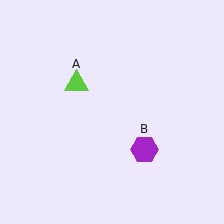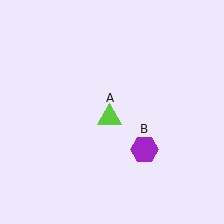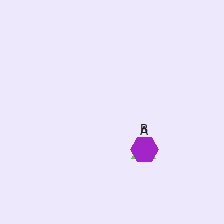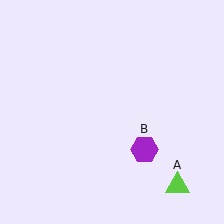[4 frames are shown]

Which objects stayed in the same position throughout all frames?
Purple hexagon (object B) remained stationary.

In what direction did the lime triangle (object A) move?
The lime triangle (object A) moved down and to the right.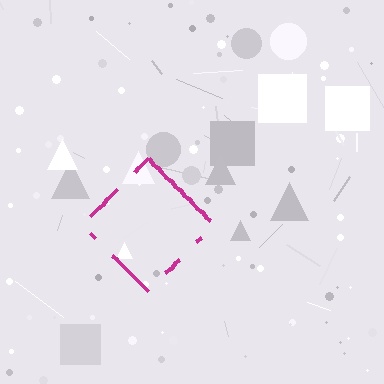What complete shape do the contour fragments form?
The contour fragments form a diamond.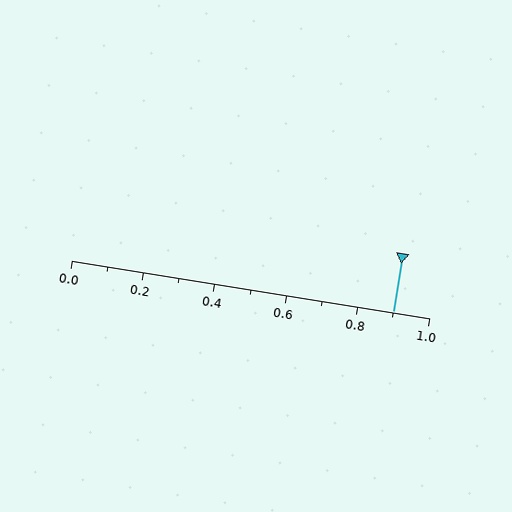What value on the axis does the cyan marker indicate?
The marker indicates approximately 0.9.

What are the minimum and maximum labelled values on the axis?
The axis runs from 0.0 to 1.0.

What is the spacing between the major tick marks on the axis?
The major ticks are spaced 0.2 apart.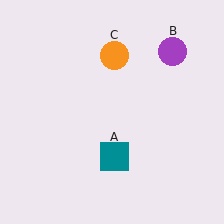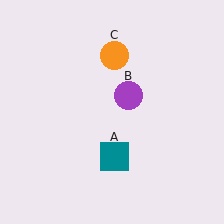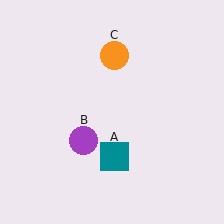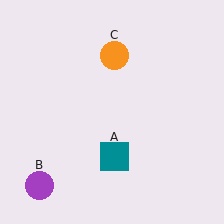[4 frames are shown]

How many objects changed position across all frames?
1 object changed position: purple circle (object B).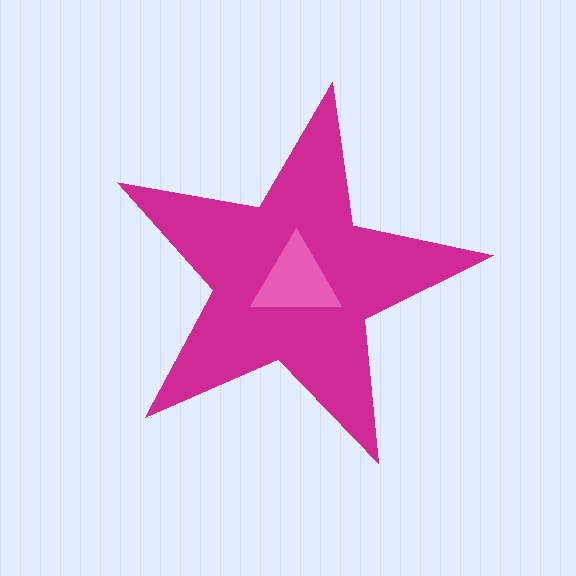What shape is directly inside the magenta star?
The pink triangle.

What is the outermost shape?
The magenta star.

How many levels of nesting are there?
2.